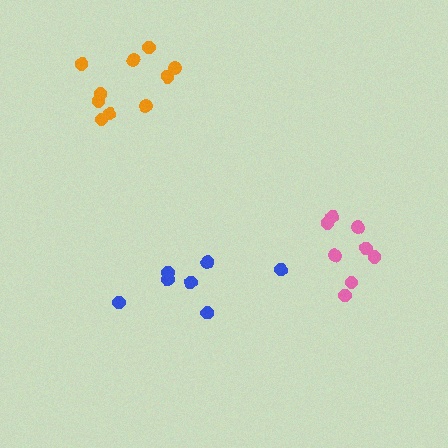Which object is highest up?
The orange cluster is topmost.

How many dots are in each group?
Group 1: 8 dots, Group 2: 7 dots, Group 3: 10 dots (25 total).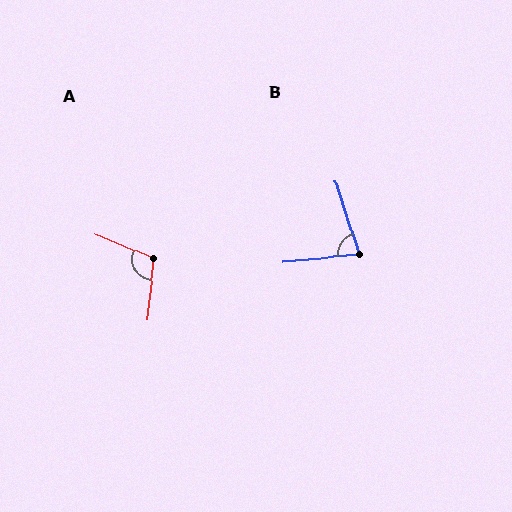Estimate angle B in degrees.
Approximately 78 degrees.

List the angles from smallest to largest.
B (78°), A (106°).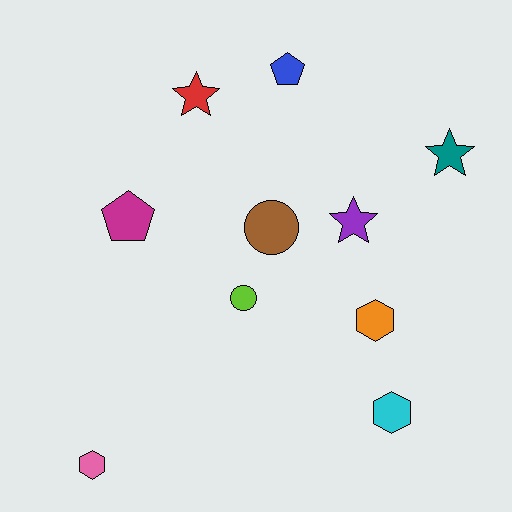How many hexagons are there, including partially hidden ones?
There are 3 hexagons.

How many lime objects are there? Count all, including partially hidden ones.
There is 1 lime object.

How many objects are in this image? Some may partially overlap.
There are 10 objects.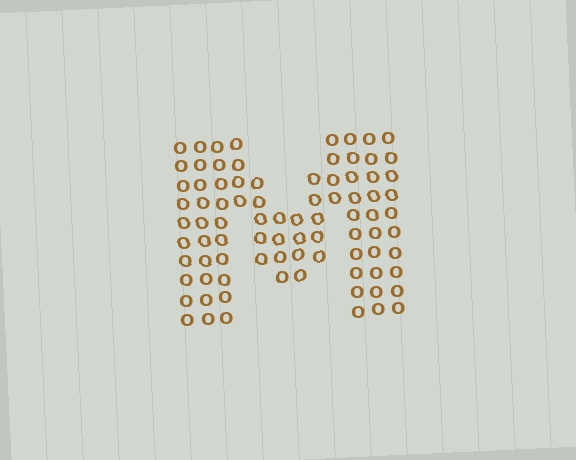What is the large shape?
The large shape is the letter M.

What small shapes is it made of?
It is made of small letter O's.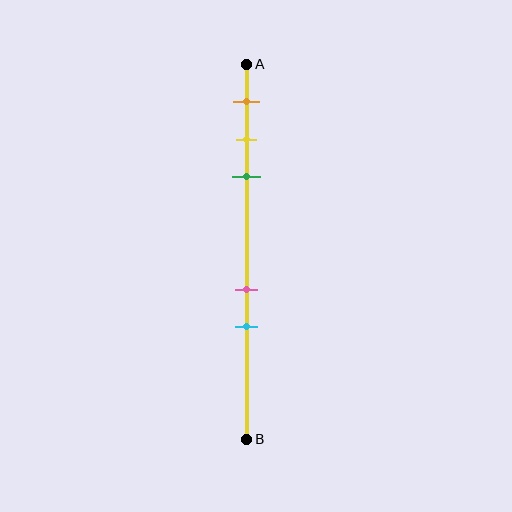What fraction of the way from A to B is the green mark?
The green mark is approximately 30% (0.3) of the way from A to B.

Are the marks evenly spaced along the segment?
No, the marks are not evenly spaced.